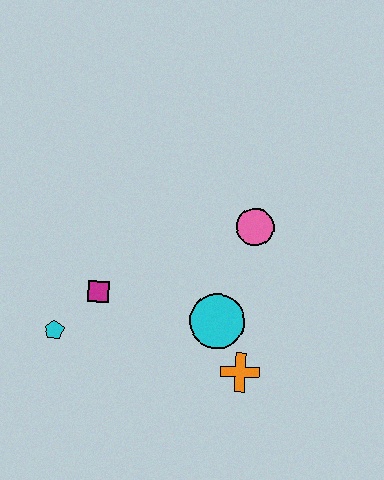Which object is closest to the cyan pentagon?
The magenta square is closest to the cyan pentagon.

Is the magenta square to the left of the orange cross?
Yes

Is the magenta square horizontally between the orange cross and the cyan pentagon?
Yes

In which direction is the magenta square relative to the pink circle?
The magenta square is to the left of the pink circle.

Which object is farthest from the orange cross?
The cyan pentagon is farthest from the orange cross.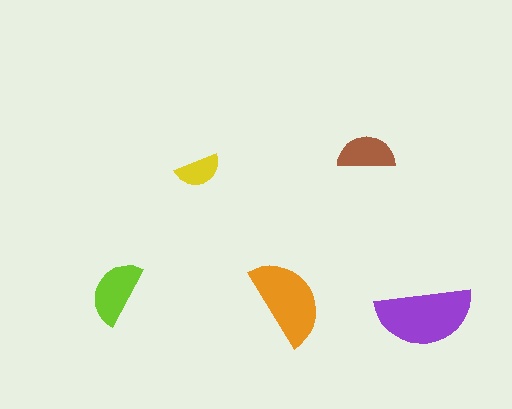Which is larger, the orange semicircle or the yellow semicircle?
The orange one.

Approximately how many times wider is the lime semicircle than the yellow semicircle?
About 1.5 times wider.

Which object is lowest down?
The purple semicircle is bottommost.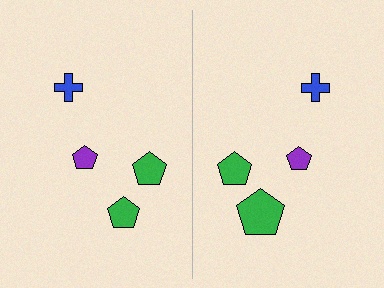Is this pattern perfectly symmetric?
No, the pattern is not perfectly symmetric. The green pentagon on the right side has a different size than its mirror counterpart.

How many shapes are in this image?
There are 8 shapes in this image.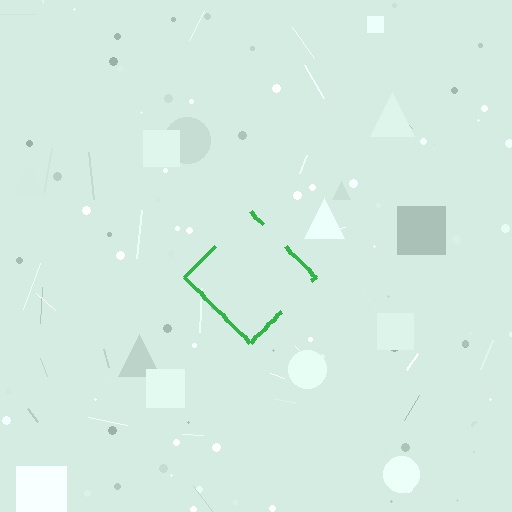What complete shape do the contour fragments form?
The contour fragments form a diamond.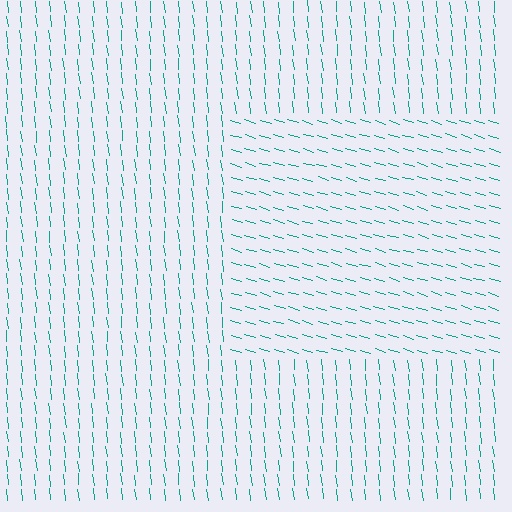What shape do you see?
I see a rectangle.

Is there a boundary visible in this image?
Yes, there is a texture boundary formed by a change in line orientation.